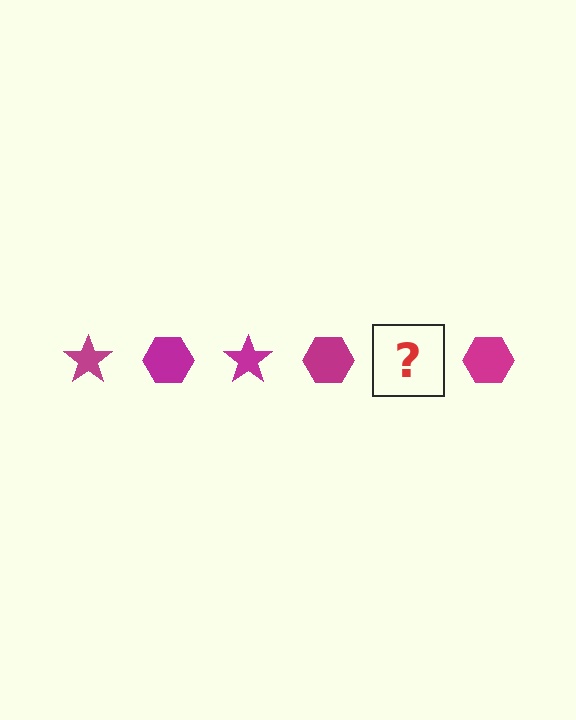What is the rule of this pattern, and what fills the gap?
The rule is that the pattern cycles through star, hexagon shapes in magenta. The gap should be filled with a magenta star.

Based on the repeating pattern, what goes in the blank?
The blank should be a magenta star.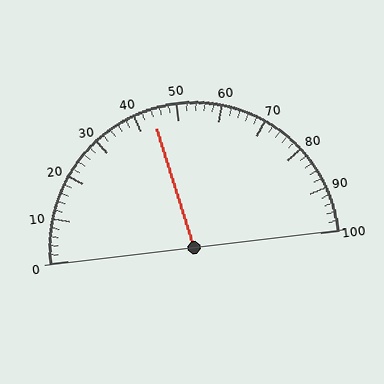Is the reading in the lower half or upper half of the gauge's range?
The reading is in the lower half of the range (0 to 100).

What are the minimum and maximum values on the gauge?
The gauge ranges from 0 to 100.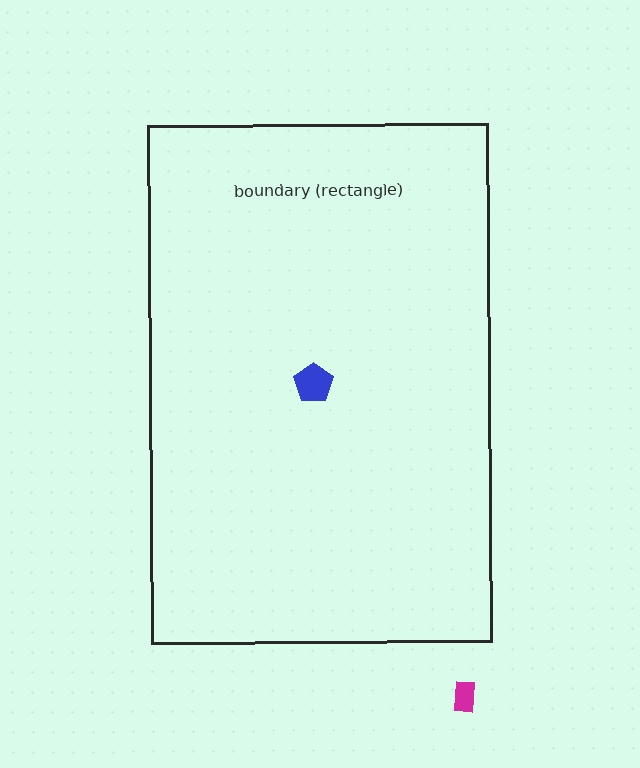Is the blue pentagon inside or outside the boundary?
Inside.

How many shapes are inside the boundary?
1 inside, 1 outside.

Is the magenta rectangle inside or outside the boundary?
Outside.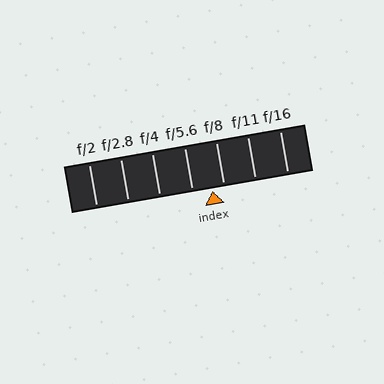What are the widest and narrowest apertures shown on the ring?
The widest aperture shown is f/2 and the narrowest is f/16.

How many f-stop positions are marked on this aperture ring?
There are 7 f-stop positions marked.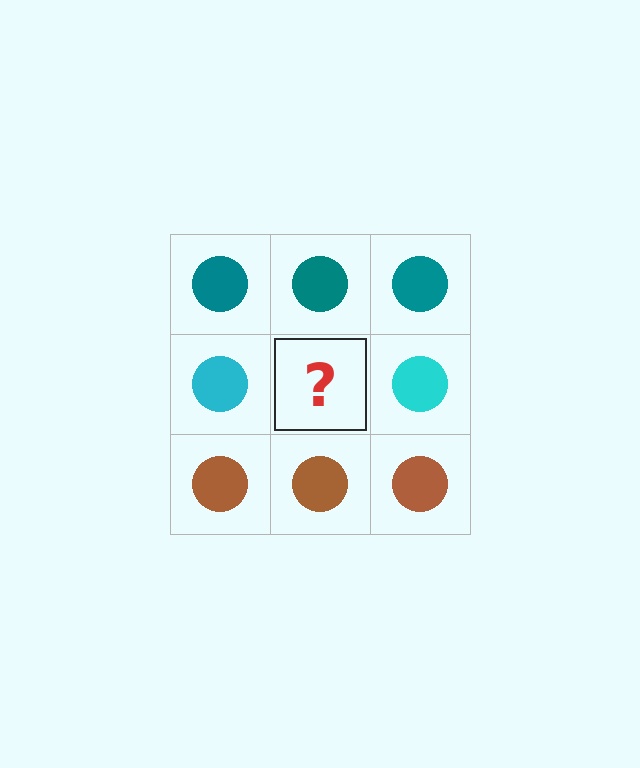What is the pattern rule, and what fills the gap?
The rule is that each row has a consistent color. The gap should be filled with a cyan circle.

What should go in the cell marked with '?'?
The missing cell should contain a cyan circle.